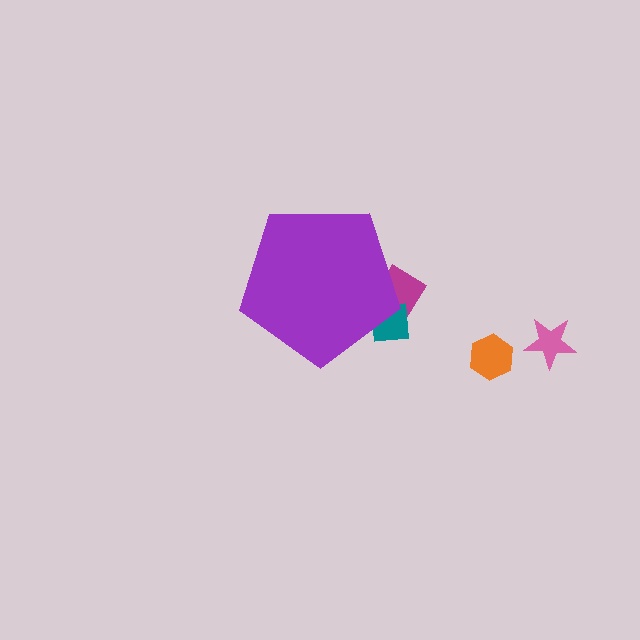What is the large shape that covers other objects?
A purple pentagon.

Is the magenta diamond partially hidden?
Yes, the magenta diamond is partially hidden behind the purple pentagon.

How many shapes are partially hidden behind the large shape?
2 shapes are partially hidden.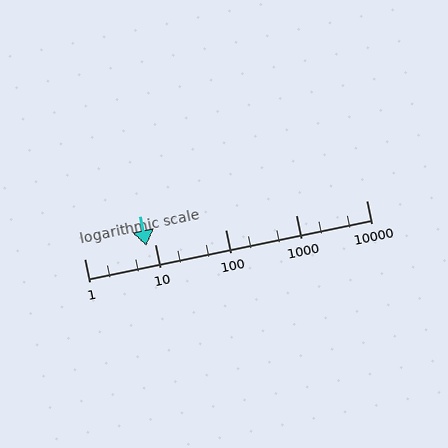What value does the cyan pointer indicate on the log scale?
The pointer indicates approximately 7.6.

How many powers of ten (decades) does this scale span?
The scale spans 4 decades, from 1 to 10000.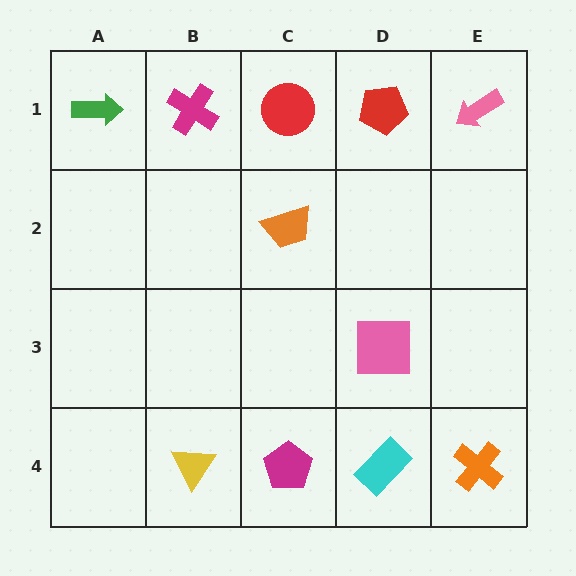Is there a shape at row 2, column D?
No, that cell is empty.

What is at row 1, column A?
A green arrow.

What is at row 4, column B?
A yellow triangle.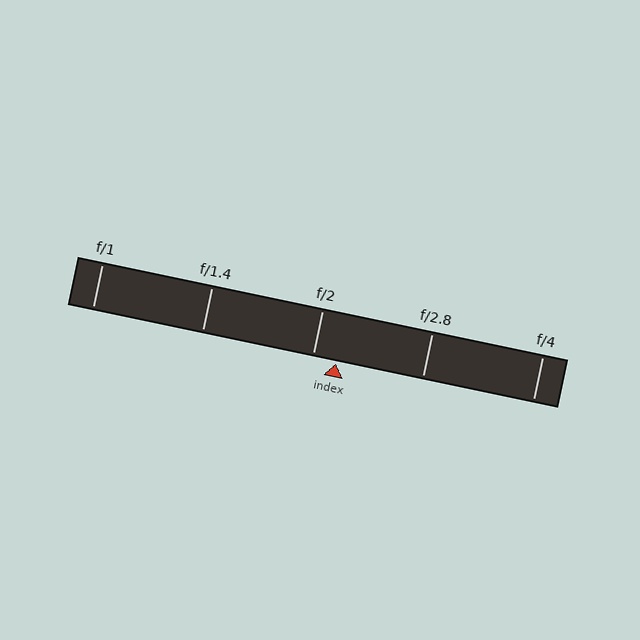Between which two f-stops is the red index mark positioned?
The index mark is between f/2 and f/2.8.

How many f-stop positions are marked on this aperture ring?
There are 5 f-stop positions marked.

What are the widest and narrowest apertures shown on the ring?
The widest aperture shown is f/1 and the narrowest is f/4.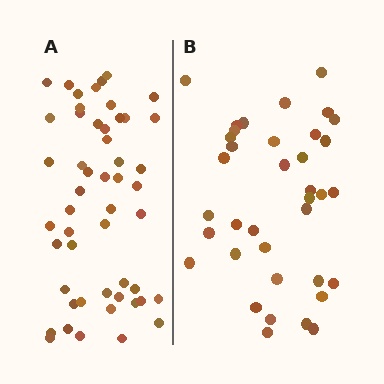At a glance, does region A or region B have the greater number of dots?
Region A (the left region) has more dots.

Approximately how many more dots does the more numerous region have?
Region A has approximately 15 more dots than region B.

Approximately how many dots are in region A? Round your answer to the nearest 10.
About 50 dots. (The exact count is 51, which rounds to 50.)